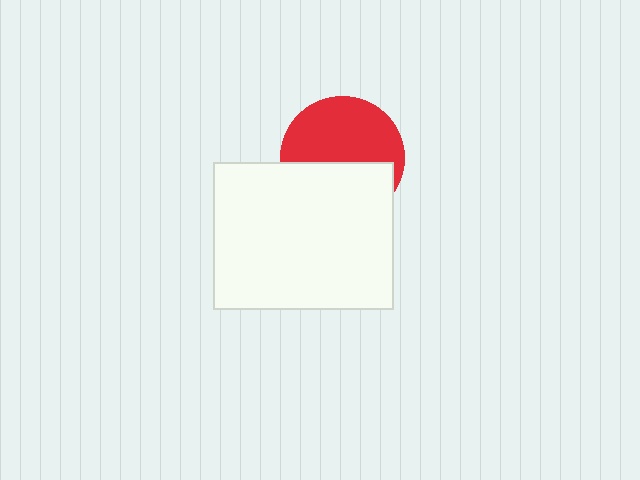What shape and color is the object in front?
The object in front is a white rectangle.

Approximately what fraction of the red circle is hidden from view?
Roughly 44% of the red circle is hidden behind the white rectangle.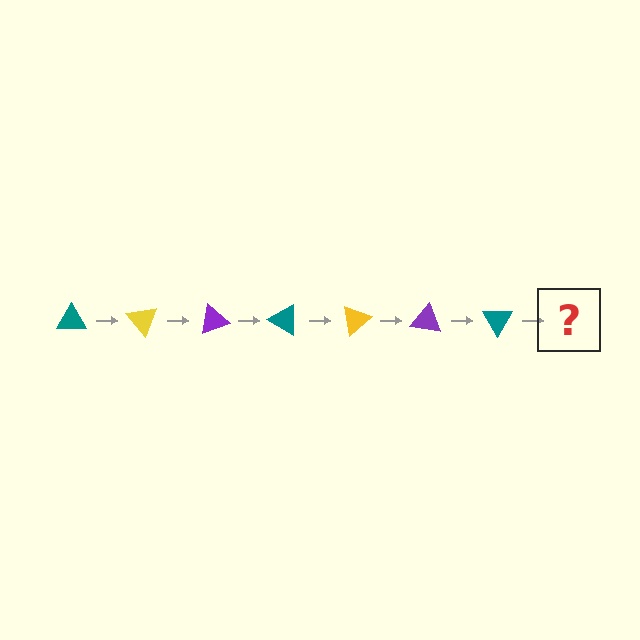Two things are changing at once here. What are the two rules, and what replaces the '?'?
The two rules are that it rotates 50 degrees each step and the color cycles through teal, yellow, and purple. The '?' should be a yellow triangle, rotated 350 degrees from the start.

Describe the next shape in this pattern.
It should be a yellow triangle, rotated 350 degrees from the start.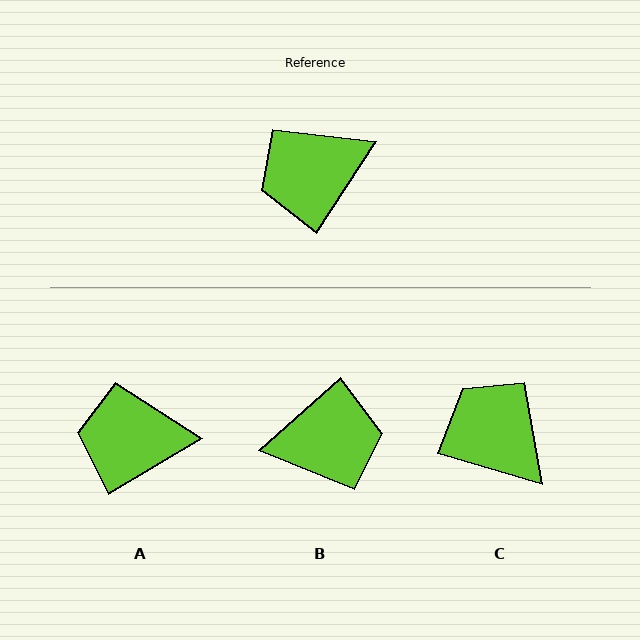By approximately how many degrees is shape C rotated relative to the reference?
Approximately 73 degrees clockwise.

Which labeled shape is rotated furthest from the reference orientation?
B, about 164 degrees away.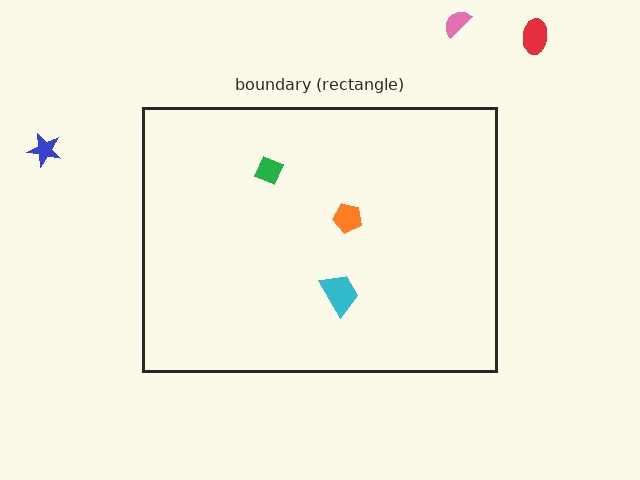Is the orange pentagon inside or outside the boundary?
Inside.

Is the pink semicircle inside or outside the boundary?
Outside.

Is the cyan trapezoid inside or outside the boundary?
Inside.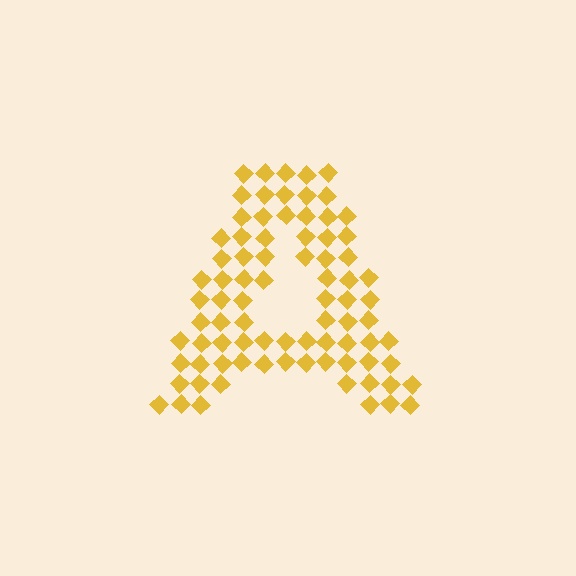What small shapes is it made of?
It is made of small diamonds.